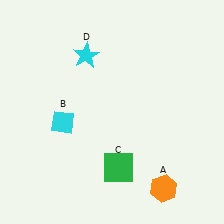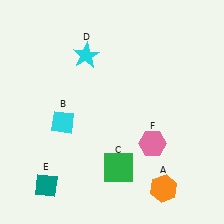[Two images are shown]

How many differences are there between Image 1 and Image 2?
There are 2 differences between the two images.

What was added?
A teal diamond (E), a pink hexagon (F) were added in Image 2.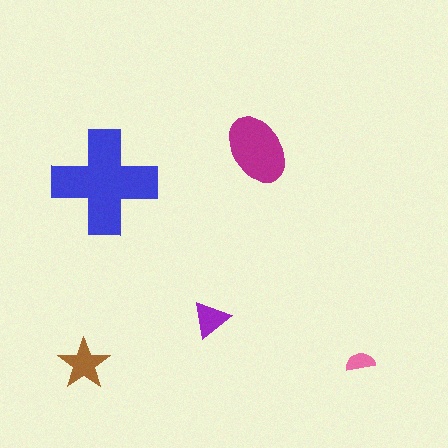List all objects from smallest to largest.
The pink semicircle, the purple triangle, the brown star, the magenta ellipse, the blue cross.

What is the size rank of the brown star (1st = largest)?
3rd.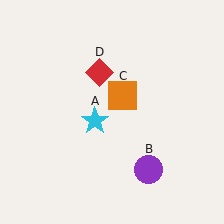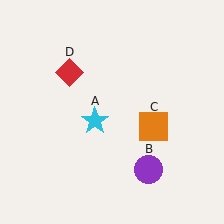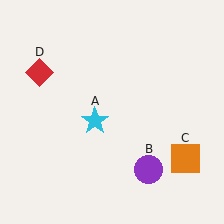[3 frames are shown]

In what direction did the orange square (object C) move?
The orange square (object C) moved down and to the right.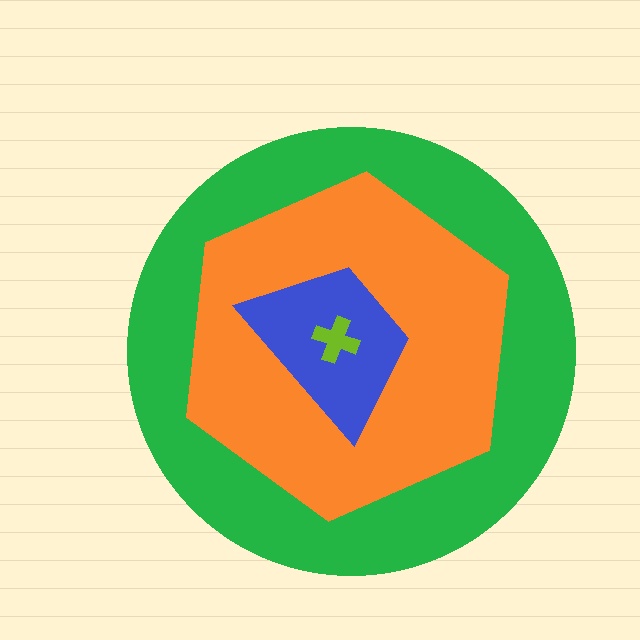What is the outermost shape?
The green circle.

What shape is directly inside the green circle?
The orange hexagon.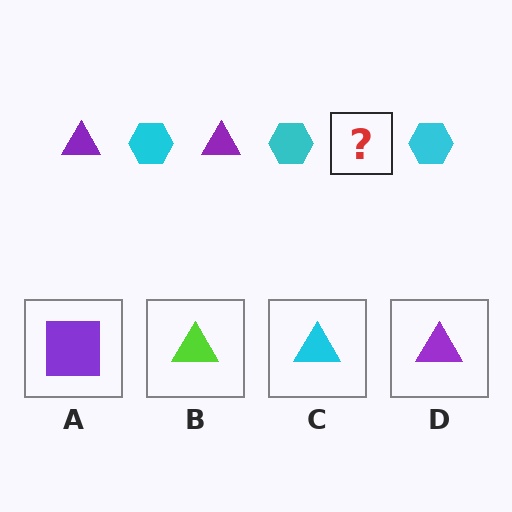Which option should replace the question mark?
Option D.